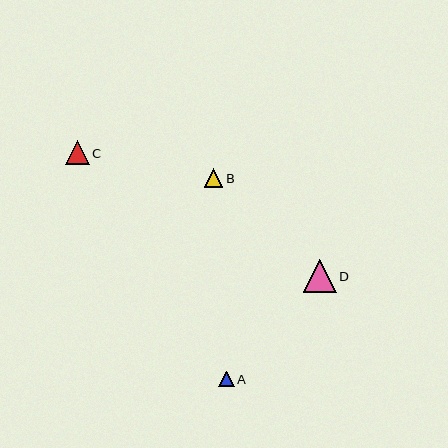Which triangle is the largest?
Triangle D is the largest with a size of approximately 33 pixels.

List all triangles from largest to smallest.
From largest to smallest: D, C, B, A.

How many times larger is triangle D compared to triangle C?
Triangle D is approximately 1.4 times the size of triangle C.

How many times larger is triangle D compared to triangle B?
Triangle D is approximately 1.8 times the size of triangle B.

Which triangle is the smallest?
Triangle A is the smallest with a size of approximately 15 pixels.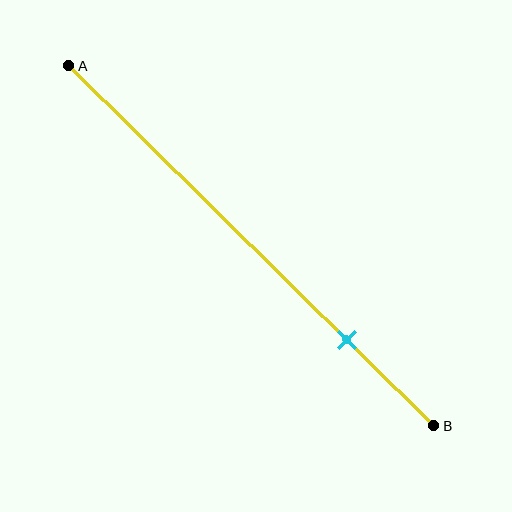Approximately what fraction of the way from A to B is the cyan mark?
The cyan mark is approximately 75% of the way from A to B.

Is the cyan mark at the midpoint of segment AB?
No, the mark is at about 75% from A, not at the 50% midpoint.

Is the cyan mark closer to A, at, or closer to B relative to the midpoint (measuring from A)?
The cyan mark is closer to point B than the midpoint of segment AB.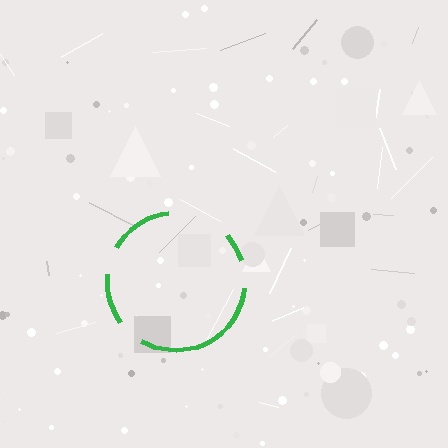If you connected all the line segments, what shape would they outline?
They would outline a circle.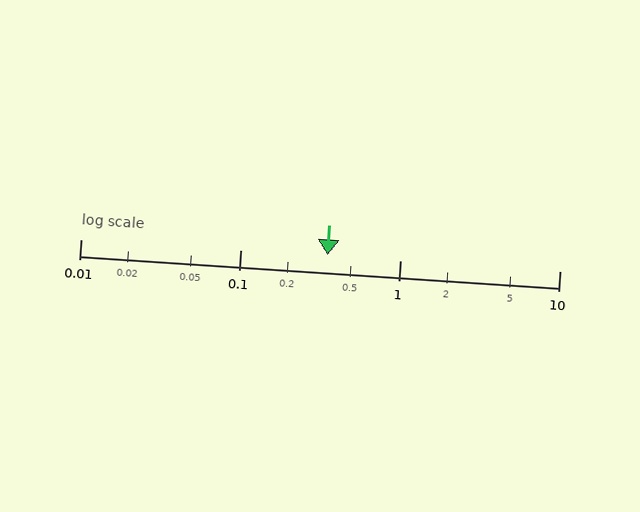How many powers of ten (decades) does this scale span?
The scale spans 3 decades, from 0.01 to 10.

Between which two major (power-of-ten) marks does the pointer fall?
The pointer is between 0.1 and 1.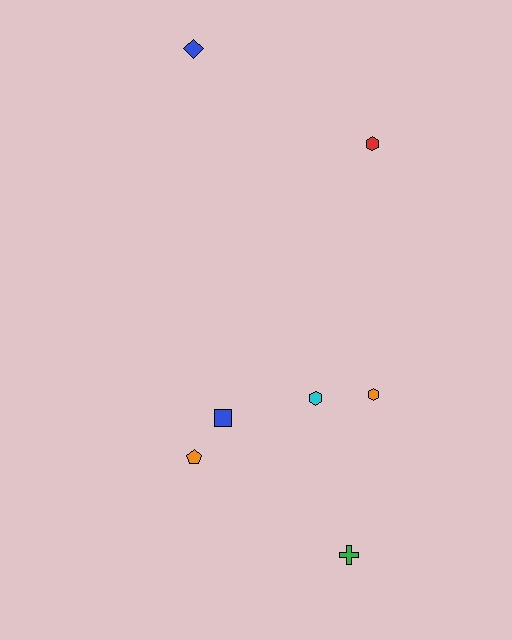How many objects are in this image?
There are 7 objects.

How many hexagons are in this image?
There are 3 hexagons.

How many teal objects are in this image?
There are no teal objects.